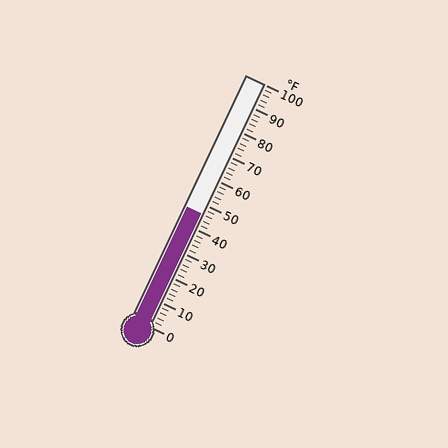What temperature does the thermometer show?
The thermometer shows approximately 46°F.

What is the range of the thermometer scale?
The thermometer scale ranges from 0°F to 100°F.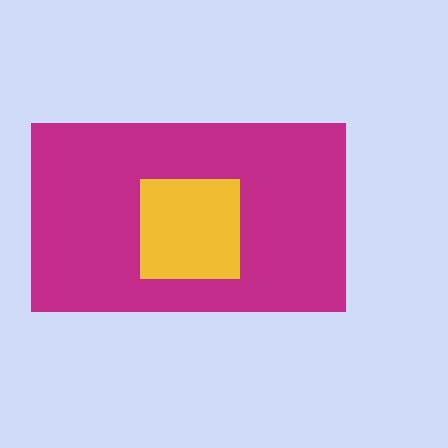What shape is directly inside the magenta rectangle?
The yellow square.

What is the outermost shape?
The magenta rectangle.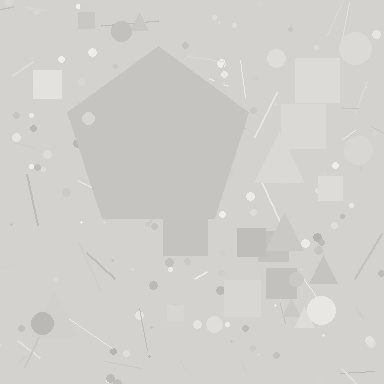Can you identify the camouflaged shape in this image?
The camouflaged shape is a pentagon.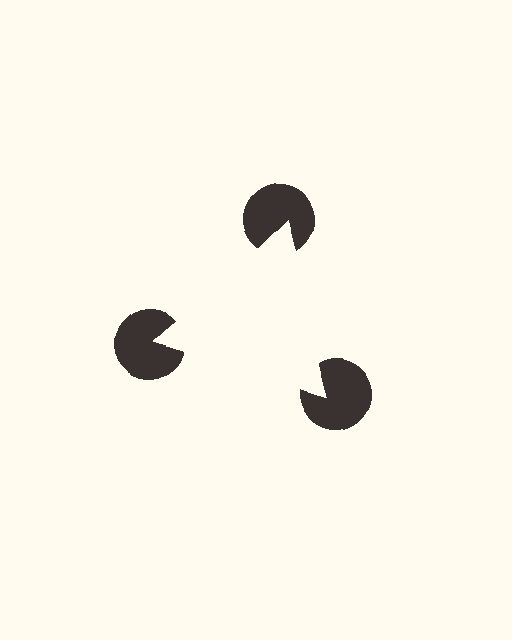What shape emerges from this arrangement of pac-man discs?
An illusory triangle — its edges are inferred from the aligned wedge cuts in the pac-man discs, not physically drawn.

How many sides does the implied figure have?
3 sides.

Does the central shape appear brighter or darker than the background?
It typically appears slightly brighter than the background, even though no actual brightness change is drawn.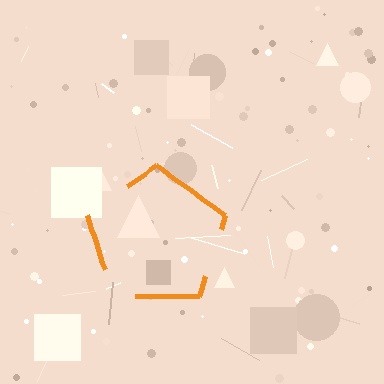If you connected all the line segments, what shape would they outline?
They would outline a pentagon.